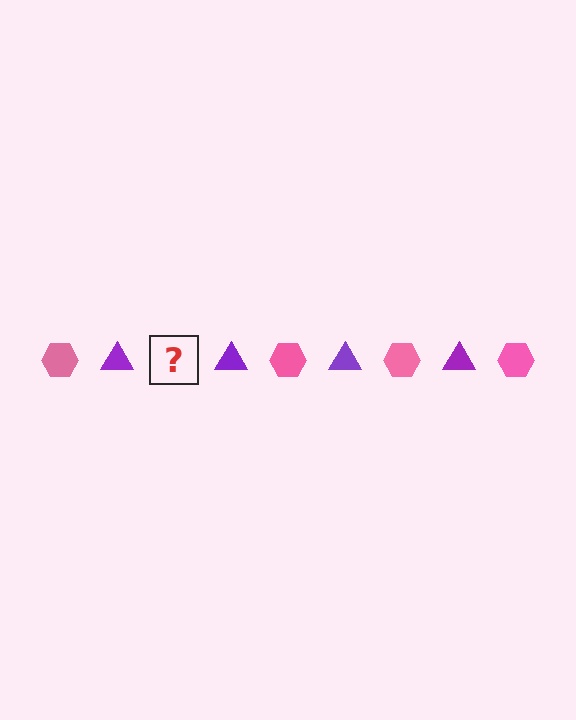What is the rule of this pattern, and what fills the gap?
The rule is that the pattern alternates between pink hexagon and purple triangle. The gap should be filled with a pink hexagon.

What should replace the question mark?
The question mark should be replaced with a pink hexagon.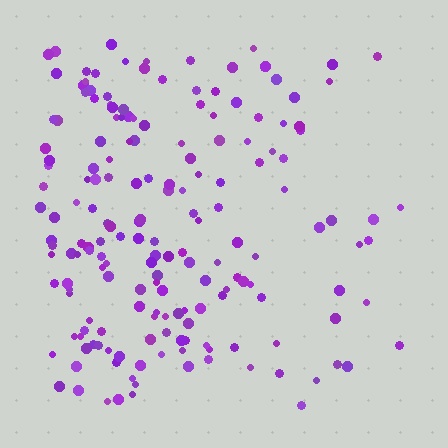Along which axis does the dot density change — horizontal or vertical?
Horizontal.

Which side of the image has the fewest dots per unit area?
The right.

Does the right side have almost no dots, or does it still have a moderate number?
Still a moderate number, just noticeably fewer than the left.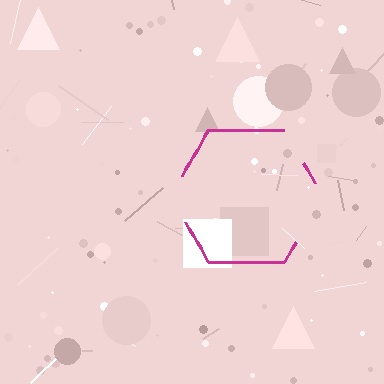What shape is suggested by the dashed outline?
The dashed outline suggests a hexagon.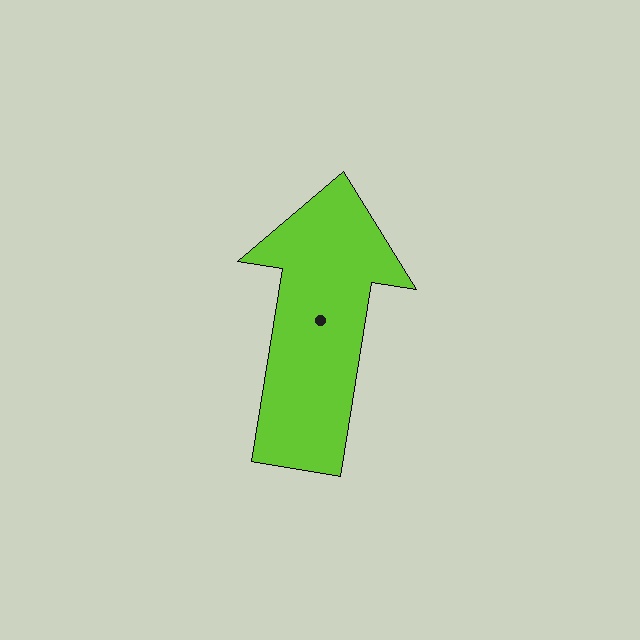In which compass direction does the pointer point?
North.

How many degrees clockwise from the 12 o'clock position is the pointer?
Approximately 9 degrees.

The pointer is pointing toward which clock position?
Roughly 12 o'clock.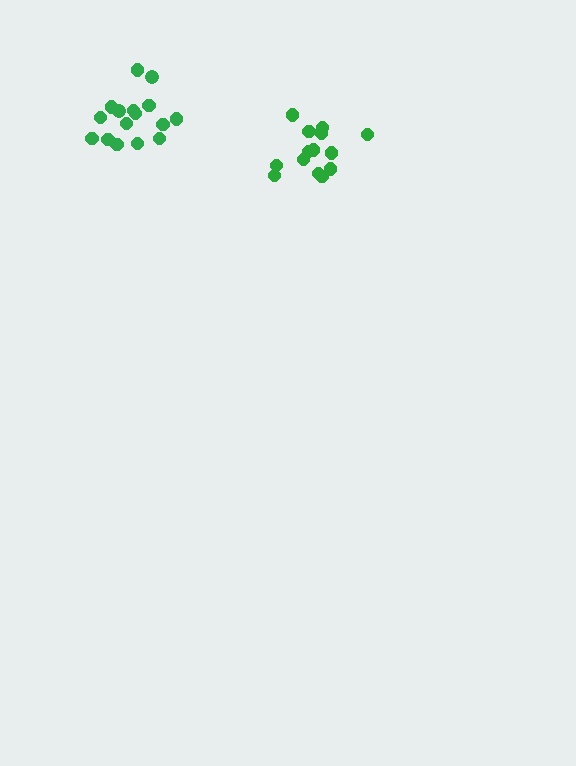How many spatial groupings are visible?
There are 2 spatial groupings.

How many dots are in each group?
Group 1: 14 dots, Group 2: 16 dots (30 total).